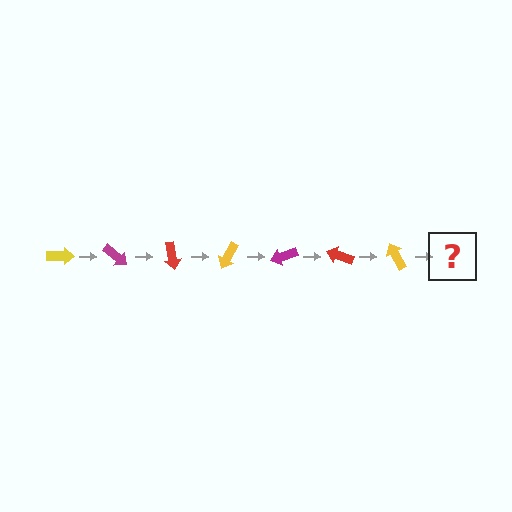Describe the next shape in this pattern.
It should be a magenta arrow, rotated 280 degrees from the start.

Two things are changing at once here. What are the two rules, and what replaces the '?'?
The two rules are that it rotates 40 degrees each step and the color cycles through yellow, magenta, and red. The '?' should be a magenta arrow, rotated 280 degrees from the start.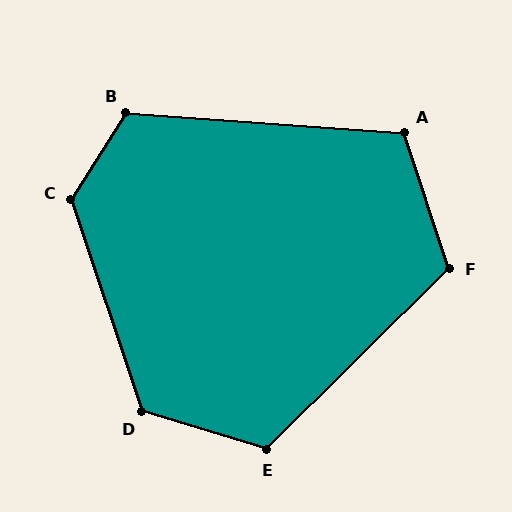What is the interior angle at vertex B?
Approximately 118 degrees (obtuse).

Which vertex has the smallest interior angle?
A, at approximately 112 degrees.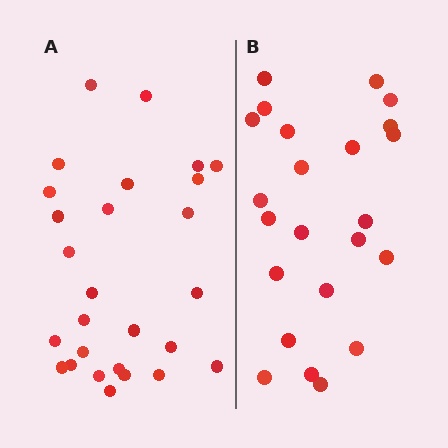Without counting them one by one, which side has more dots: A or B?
Region A (the left region) has more dots.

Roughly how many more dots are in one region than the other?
Region A has about 4 more dots than region B.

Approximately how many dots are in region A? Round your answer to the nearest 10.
About 30 dots. (The exact count is 27, which rounds to 30.)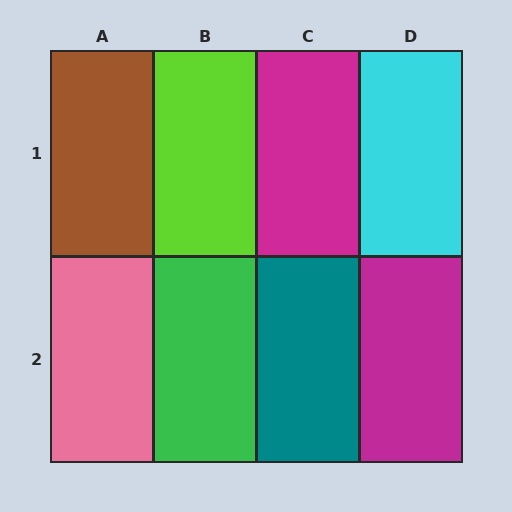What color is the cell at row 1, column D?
Cyan.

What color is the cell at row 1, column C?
Magenta.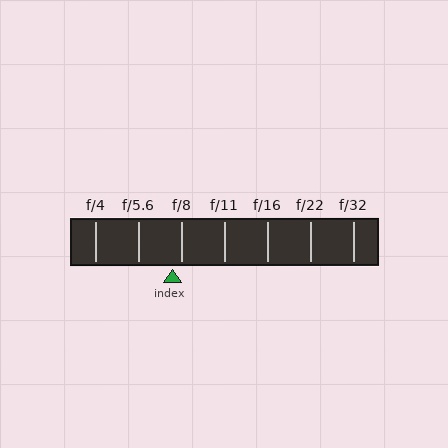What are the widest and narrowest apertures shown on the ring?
The widest aperture shown is f/4 and the narrowest is f/32.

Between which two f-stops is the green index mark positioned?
The index mark is between f/5.6 and f/8.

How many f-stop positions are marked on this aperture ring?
There are 7 f-stop positions marked.